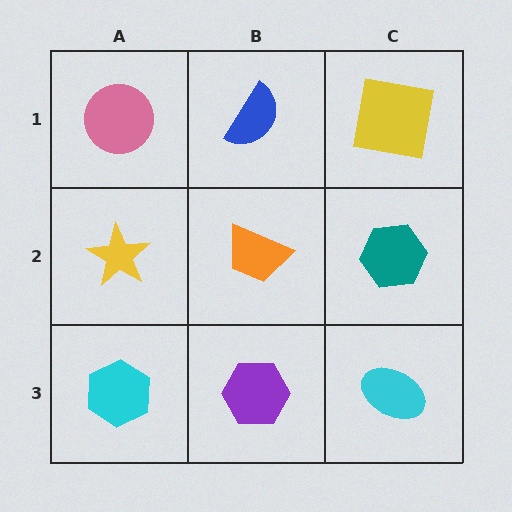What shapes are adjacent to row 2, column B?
A blue semicircle (row 1, column B), a purple hexagon (row 3, column B), a yellow star (row 2, column A), a teal hexagon (row 2, column C).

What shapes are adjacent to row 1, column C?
A teal hexagon (row 2, column C), a blue semicircle (row 1, column B).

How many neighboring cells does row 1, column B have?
3.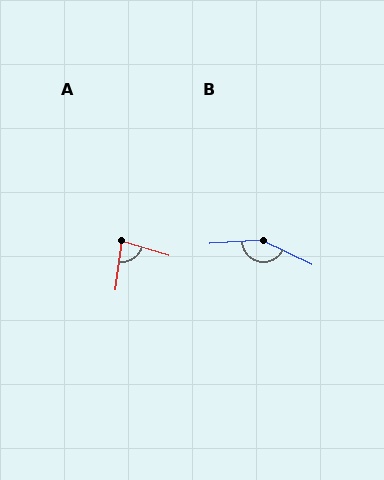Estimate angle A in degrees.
Approximately 81 degrees.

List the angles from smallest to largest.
A (81°), B (151°).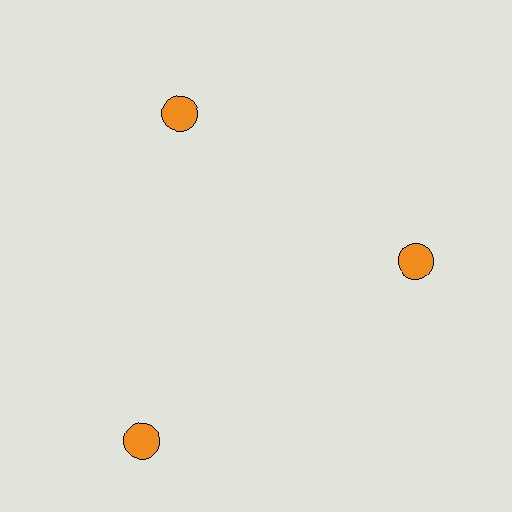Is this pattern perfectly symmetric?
No. The 3 orange circles are arranged in a ring, but one element near the 7 o'clock position is pushed outward from the center, breaking the 3-fold rotational symmetry.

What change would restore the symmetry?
The symmetry would be restored by moving it inward, back onto the ring so that all 3 circles sit at equal angles and equal distance from the center.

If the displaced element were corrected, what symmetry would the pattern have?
It would have 3-fold rotational symmetry — the pattern would map onto itself every 120 degrees.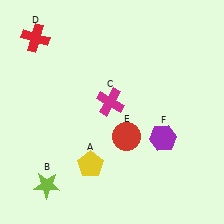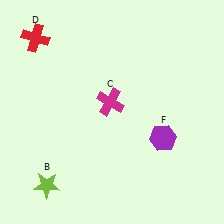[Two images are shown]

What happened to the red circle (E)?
The red circle (E) was removed in Image 2. It was in the bottom-right area of Image 1.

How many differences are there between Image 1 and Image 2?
There are 2 differences between the two images.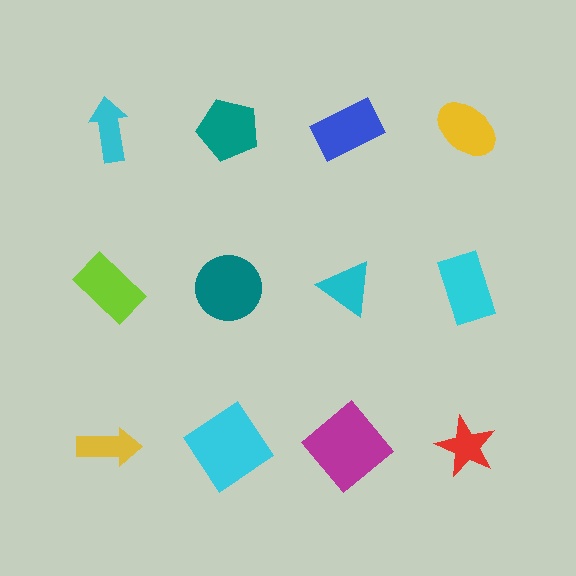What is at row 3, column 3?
A magenta diamond.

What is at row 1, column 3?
A blue rectangle.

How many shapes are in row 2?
4 shapes.